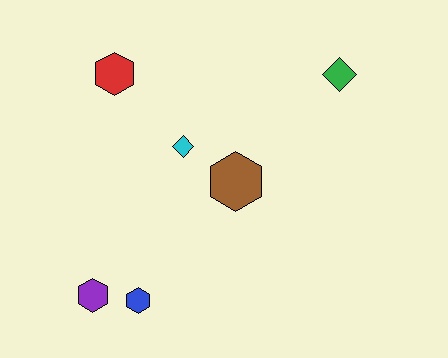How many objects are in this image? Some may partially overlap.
There are 6 objects.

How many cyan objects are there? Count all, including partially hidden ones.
There is 1 cyan object.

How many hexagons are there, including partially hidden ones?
There are 4 hexagons.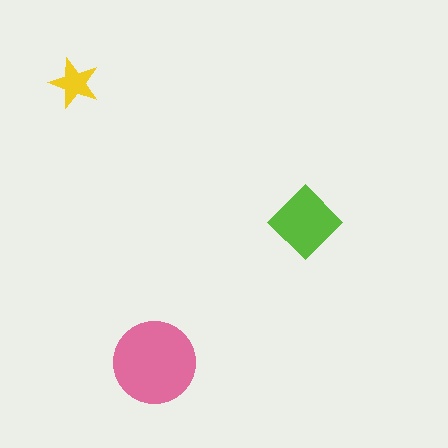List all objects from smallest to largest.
The yellow star, the lime diamond, the pink circle.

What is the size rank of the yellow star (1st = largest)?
3rd.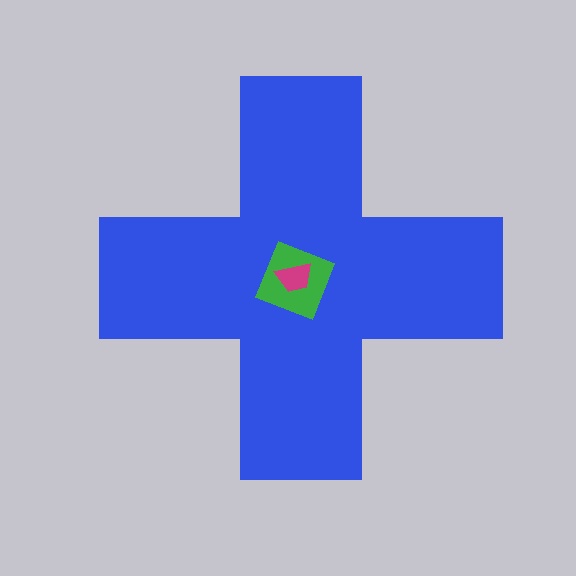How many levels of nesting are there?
3.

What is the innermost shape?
The magenta trapezoid.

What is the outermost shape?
The blue cross.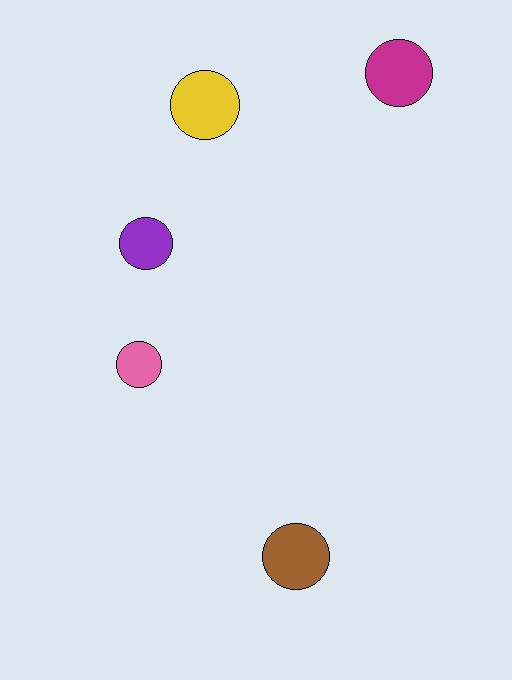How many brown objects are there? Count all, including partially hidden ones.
There is 1 brown object.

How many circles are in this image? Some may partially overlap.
There are 5 circles.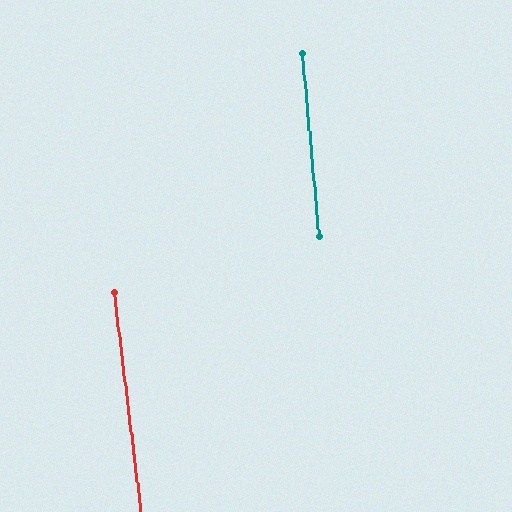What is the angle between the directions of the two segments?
Approximately 1 degree.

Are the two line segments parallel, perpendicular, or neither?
Parallel — their directions differ by only 1.4°.